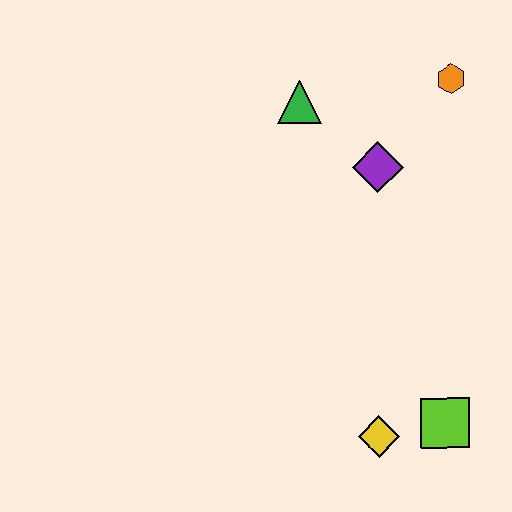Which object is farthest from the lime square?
The green triangle is farthest from the lime square.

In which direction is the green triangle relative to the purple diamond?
The green triangle is to the left of the purple diamond.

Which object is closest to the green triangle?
The purple diamond is closest to the green triangle.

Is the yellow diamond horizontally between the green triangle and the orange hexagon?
Yes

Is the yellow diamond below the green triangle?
Yes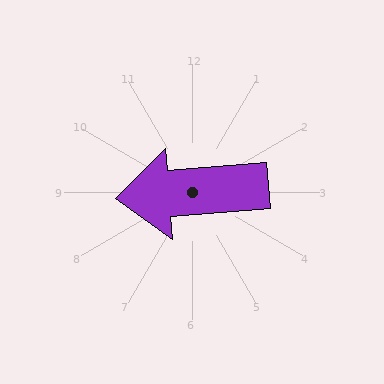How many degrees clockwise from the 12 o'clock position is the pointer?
Approximately 265 degrees.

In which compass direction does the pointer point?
West.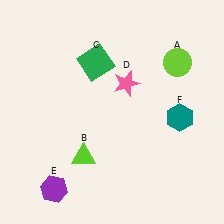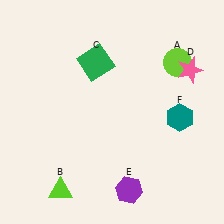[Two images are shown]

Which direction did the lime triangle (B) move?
The lime triangle (B) moved down.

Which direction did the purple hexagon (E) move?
The purple hexagon (E) moved right.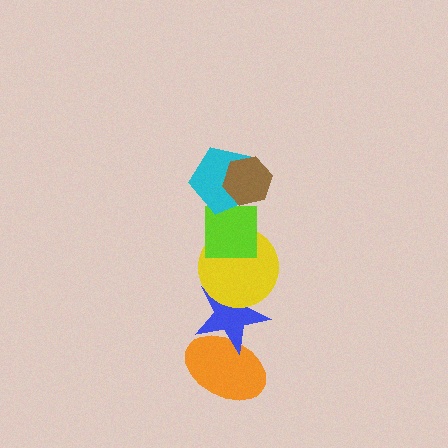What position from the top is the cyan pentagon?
The cyan pentagon is 2nd from the top.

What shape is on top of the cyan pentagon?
The brown hexagon is on top of the cyan pentagon.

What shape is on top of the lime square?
The cyan pentagon is on top of the lime square.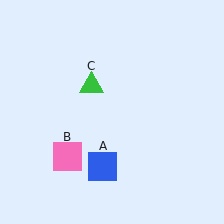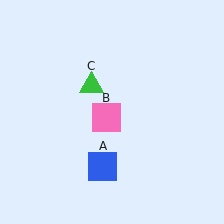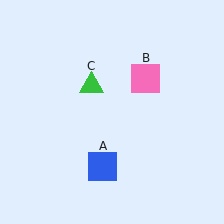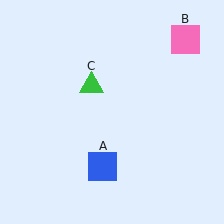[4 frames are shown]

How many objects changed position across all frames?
1 object changed position: pink square (object B).